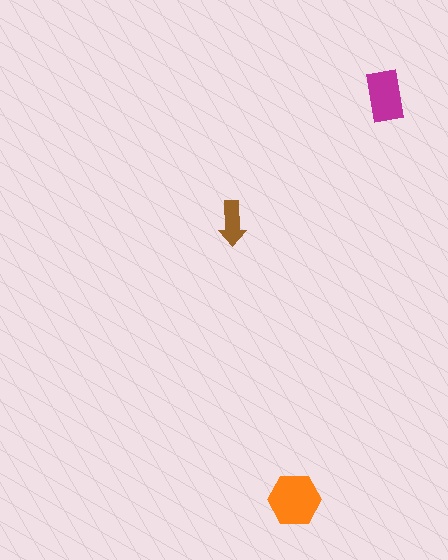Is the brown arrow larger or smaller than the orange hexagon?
Smaller.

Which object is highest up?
The magenta rectangle is topmost.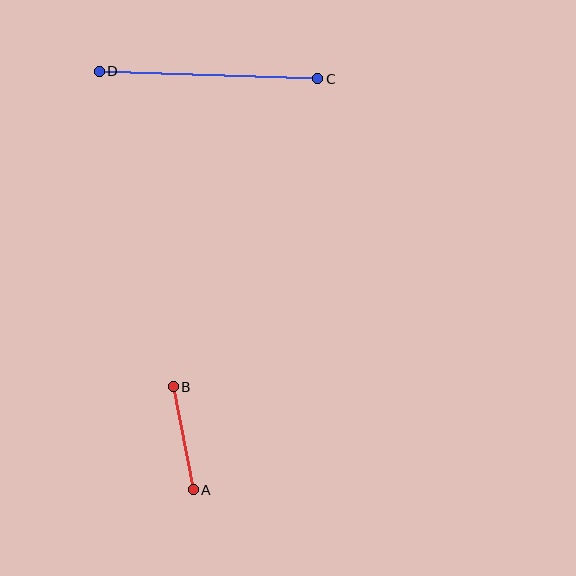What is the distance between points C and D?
The distance is approximately 219 pixels.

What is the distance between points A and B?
The distance is approximately 105 pixels.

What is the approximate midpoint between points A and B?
The midpoint is at approximately (183, 438) pixels.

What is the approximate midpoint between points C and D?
The midpoint is at approximately (209, 75) pixels.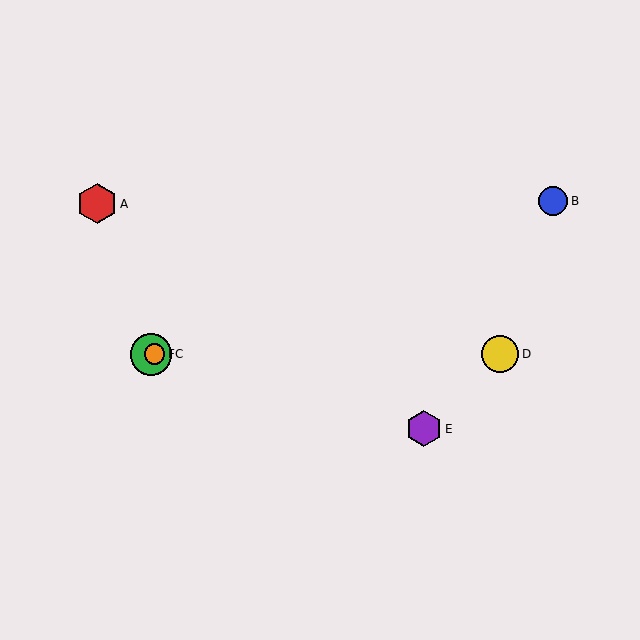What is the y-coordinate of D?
Object D is at y≈354.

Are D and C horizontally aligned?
Yes, both are at y≈354.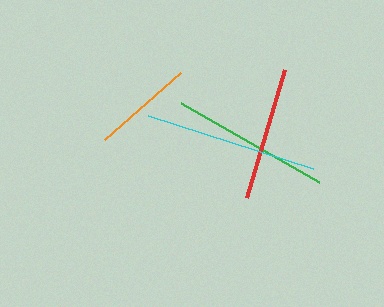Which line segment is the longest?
The cyan line is the longest at approximately 174 pixels.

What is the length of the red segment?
The red segment is approximately 133 pixels long.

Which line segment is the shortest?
The orange line is the shortest at approximately 101 pixels.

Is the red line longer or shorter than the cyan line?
The cyan line is longer than the red line.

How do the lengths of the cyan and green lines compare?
The cyan and green lines are approximately the same length.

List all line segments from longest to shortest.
From longest to shortest: cyan, green, red, orange.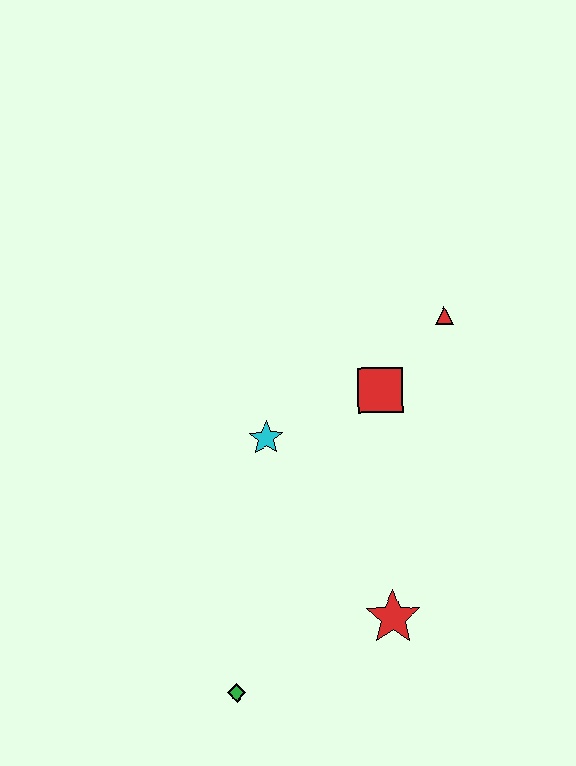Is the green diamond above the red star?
No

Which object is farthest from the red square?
The green diamond is farthest from the red square.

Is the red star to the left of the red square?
No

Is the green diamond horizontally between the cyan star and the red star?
No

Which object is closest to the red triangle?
The red square is closest to the red triangle.